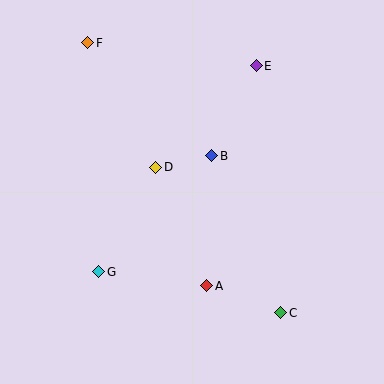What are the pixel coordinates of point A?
Point A is at (207, 286).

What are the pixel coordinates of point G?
Point G is at (99, 272).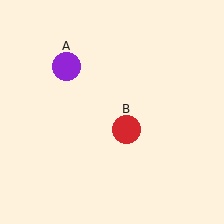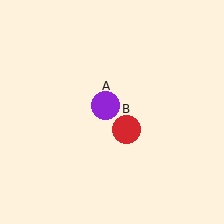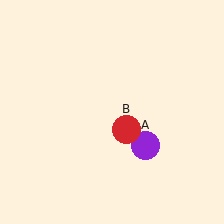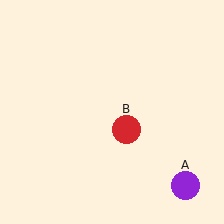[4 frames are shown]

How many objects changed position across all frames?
1 object changed position: purple circle (object A).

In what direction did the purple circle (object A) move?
The purple circle (object A) moved down and to the right.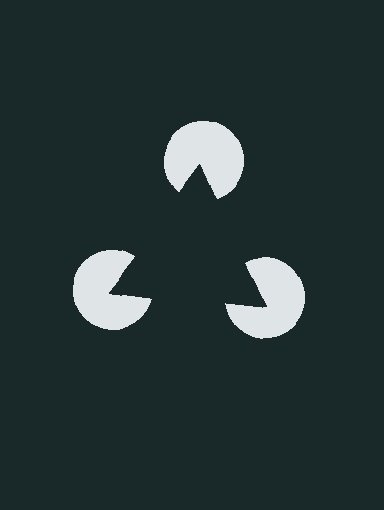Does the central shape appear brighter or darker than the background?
It typically appears slightly darker than the background, even though no actual brightness change is drawn.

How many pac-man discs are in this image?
There are 3 — one at each vertex of the illusory triangle.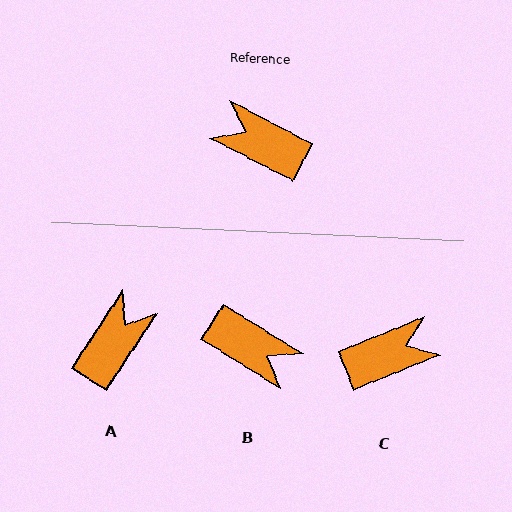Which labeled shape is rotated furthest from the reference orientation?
B, about 175 degrees away.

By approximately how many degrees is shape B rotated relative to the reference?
Approximately 175 degrees counter-clockwise.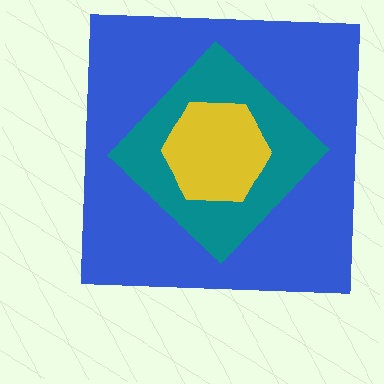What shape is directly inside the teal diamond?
The yellow hexagon.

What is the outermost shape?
The blue square.